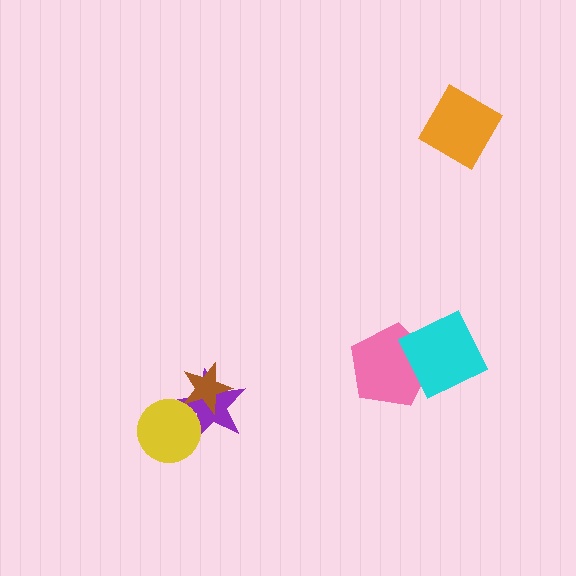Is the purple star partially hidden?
Yes, it is partially covered by another shape.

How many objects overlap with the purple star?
2 objects overlap with the purple star.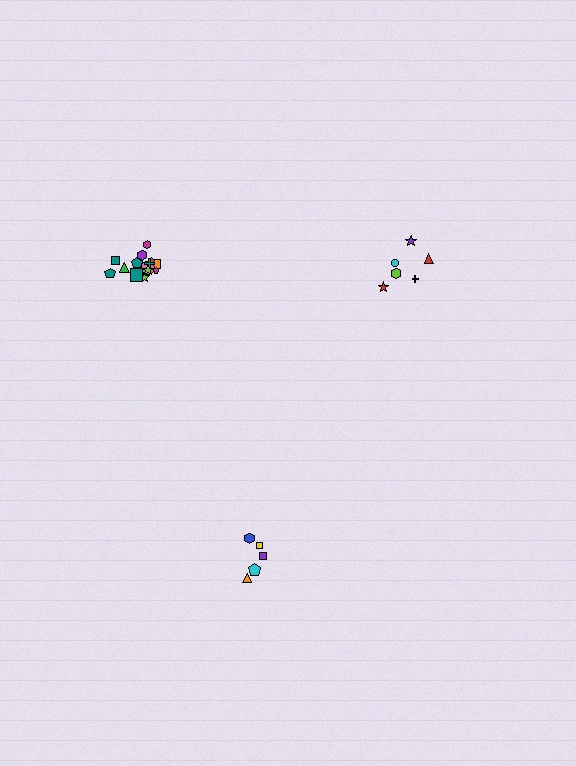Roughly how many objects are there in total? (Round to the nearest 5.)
Roughly 25 objects in total.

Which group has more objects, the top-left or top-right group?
The top-left group.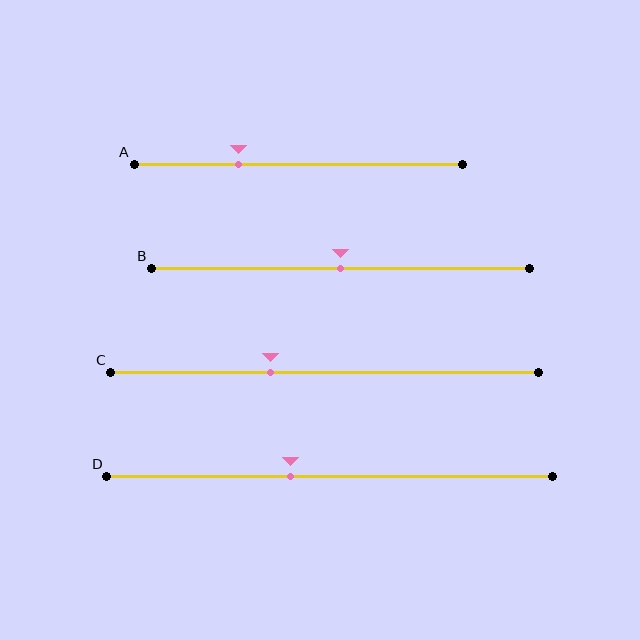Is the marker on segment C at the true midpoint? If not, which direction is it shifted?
No, the marker on segment C is shifted to the left by about 13% of the segment length.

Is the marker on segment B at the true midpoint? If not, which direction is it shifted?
Yes, the marker on segment B is at the true midpoint.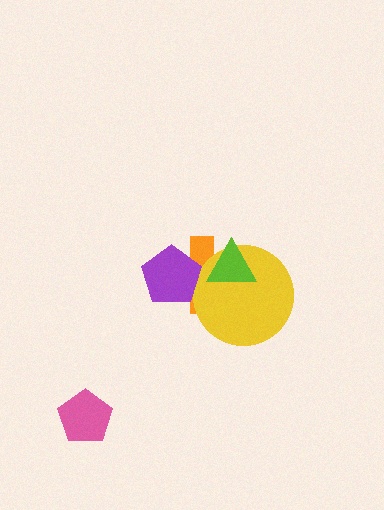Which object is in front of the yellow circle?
The lime triangle is in front of the yellow circle.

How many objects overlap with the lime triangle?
2 objects overlap with the lime triangle.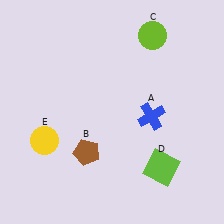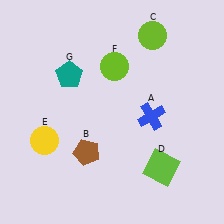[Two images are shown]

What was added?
A lime circle (F), a teal pentagon (G) were added in Image 2.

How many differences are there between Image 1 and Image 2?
There are 2 differences between the two images.